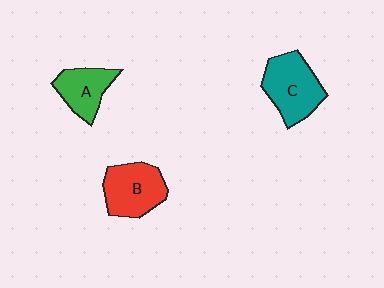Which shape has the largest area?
Shape C (teal).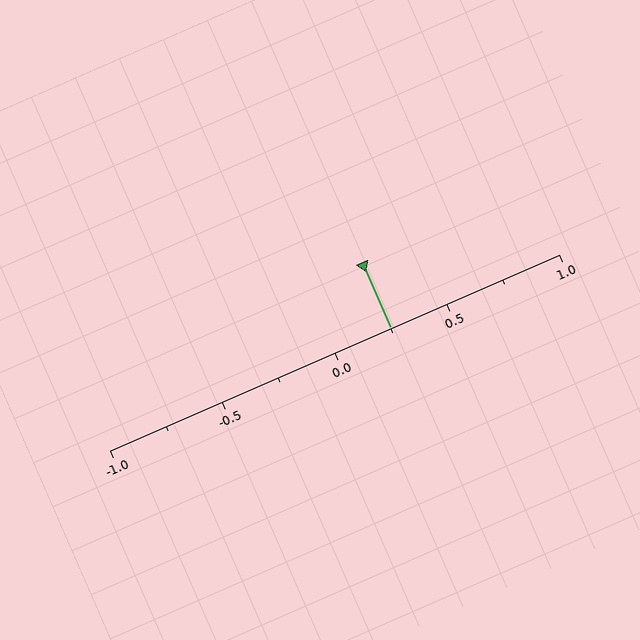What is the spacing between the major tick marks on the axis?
The major ticks are spaced 0.5 apart.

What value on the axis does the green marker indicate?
The marker indicates approximately 0.25.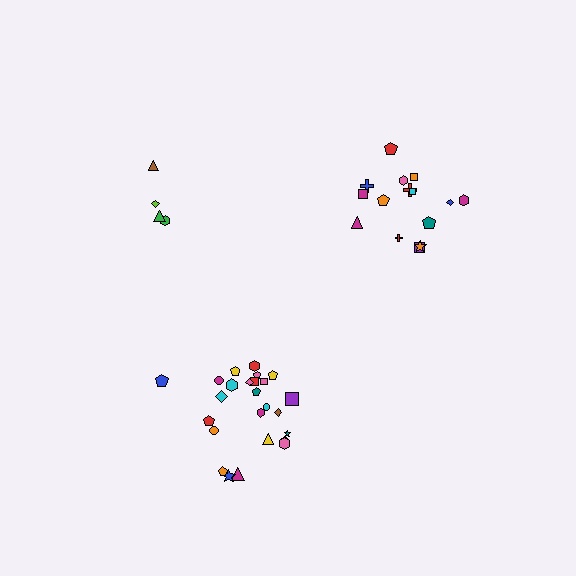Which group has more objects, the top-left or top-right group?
The top-right group.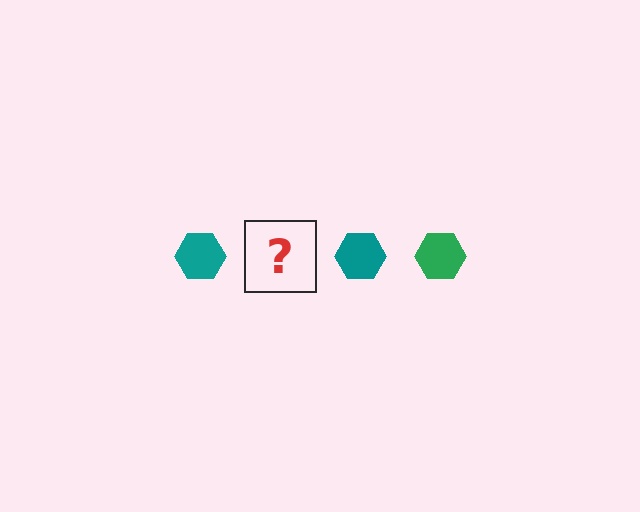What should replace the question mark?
The question mark should be replaced with a green hexagon.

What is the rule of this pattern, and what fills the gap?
The rule is that the pattern cycles through teal, green hexagons. The gap should be filled with a green hexagon.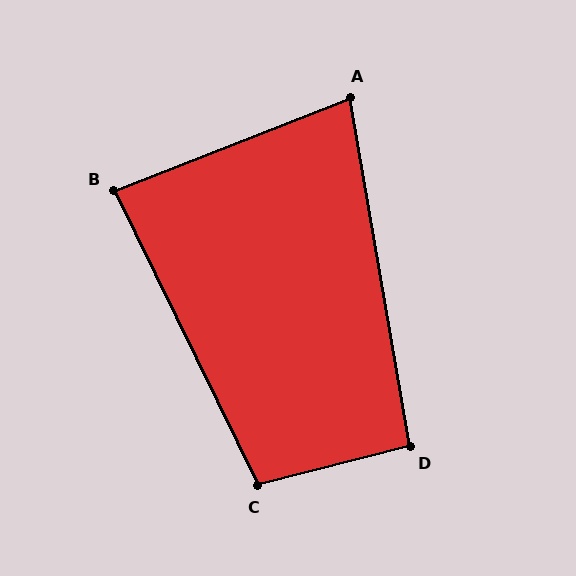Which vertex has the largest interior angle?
C, at approximately 102 degrees.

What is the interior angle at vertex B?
Approximately 85 degrees (approximately right).